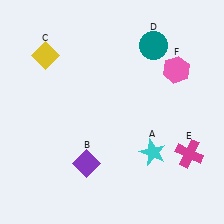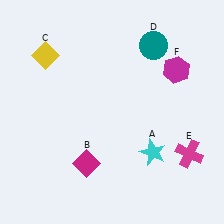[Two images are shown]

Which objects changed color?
B changed from purple to magenta. F changed from pink to magenta.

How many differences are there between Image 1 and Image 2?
There are 2 differences between the two images.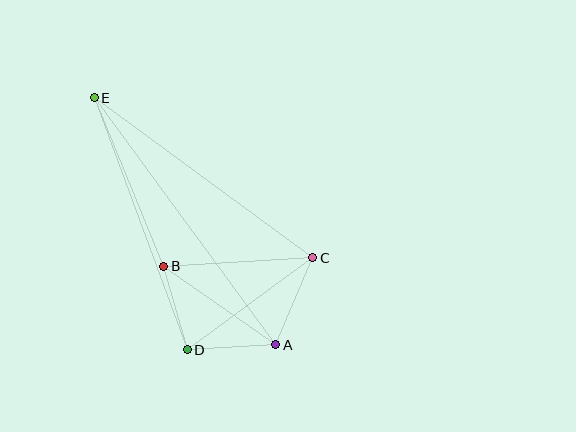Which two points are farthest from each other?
Points A and E are farthest from each other.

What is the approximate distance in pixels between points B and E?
The distance between B and E is approximately 182 pixels.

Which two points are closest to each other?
Points B and D are closest to each other.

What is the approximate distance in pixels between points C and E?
The distance between C and E is approximately 271 pixels.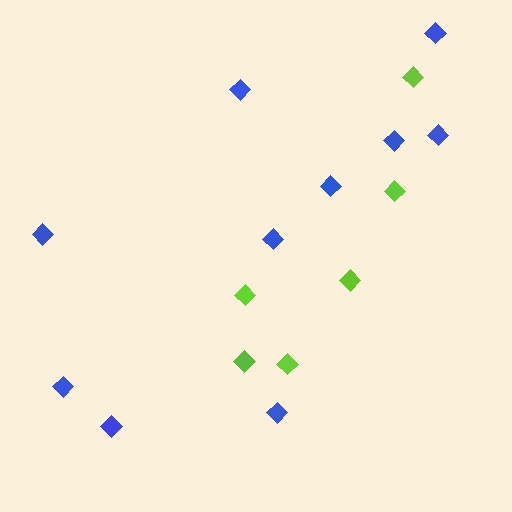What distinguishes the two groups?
There are 2 groups: one group of lime diamonds (6) and one group of blue diamonds (10).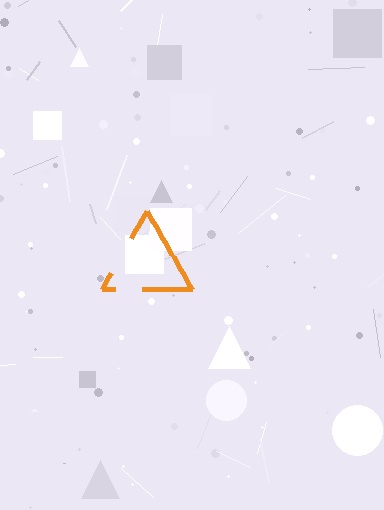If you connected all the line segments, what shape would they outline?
They would outline a triangle.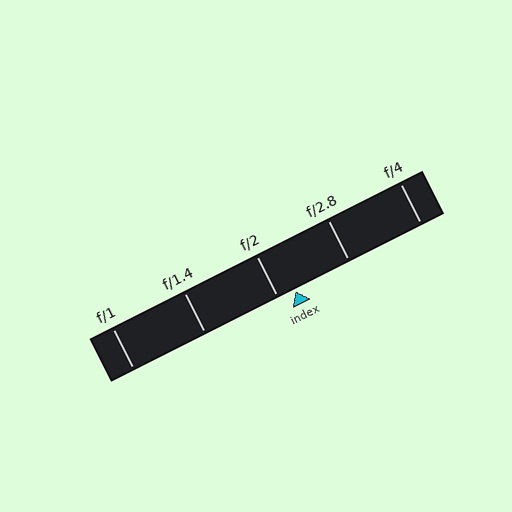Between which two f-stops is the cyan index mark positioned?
The index mark is between f/2 and f/2.8.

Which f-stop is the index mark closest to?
The index mark is closest to f/2.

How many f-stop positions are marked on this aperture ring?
There are 5 f-stop positions marked.